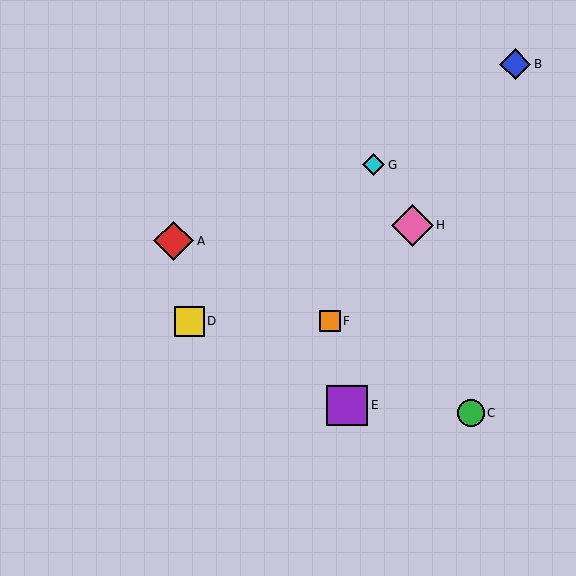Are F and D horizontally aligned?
Yes, both are at y≈321.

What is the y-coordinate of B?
Object B is at y≈64.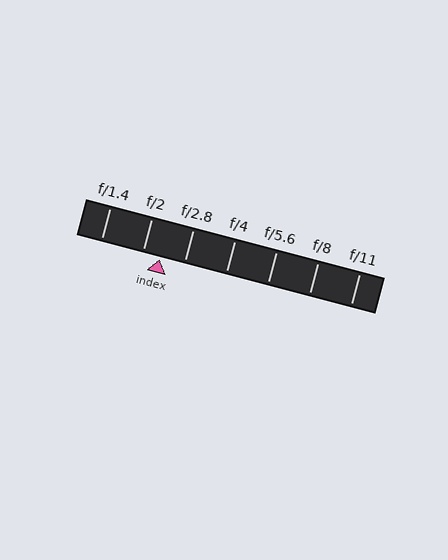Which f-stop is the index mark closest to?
The index mark is closest to f/2.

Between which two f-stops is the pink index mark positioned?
The index mark is between f/2 and f/2.8.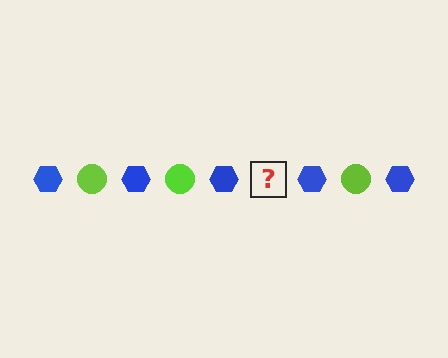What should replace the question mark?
The question mark should be replaced with a lime circle.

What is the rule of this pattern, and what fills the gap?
The rule is that the pattern alternates between blue hexagon and lime circle. The gap should be filled with a lime circle.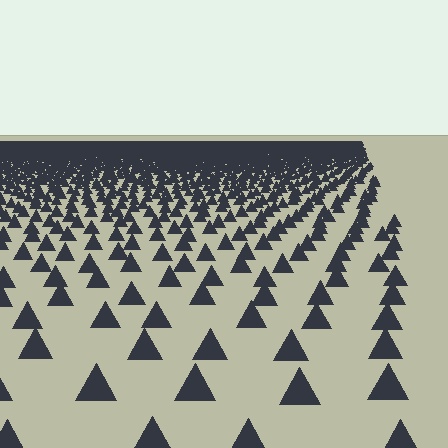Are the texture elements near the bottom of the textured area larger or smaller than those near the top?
Larger. Near the bottom, elements are closer to the viewer and appear at a bigger on-screen size.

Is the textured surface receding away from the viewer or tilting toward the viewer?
The surface is receding away from the viewer. Texture elements get smaller and denser toward the top.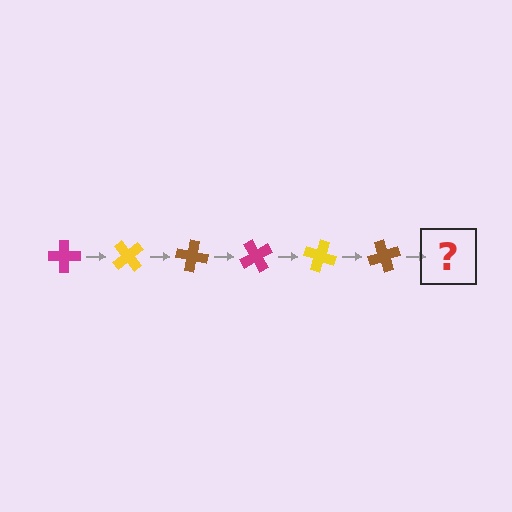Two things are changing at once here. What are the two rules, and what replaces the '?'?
The two rules are that it rotates 50 degrees each step and the color cycles through magenta, yellow, and brown. The '?' should be a magenta cross, rotated 300 degrees from the start.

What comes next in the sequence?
The next element should be a magenta cross, rotated 300 degrees from the start.